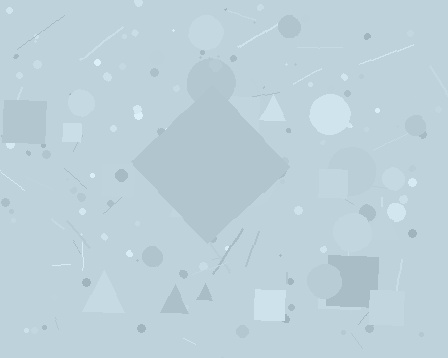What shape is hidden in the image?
A diamond is hidden in the image.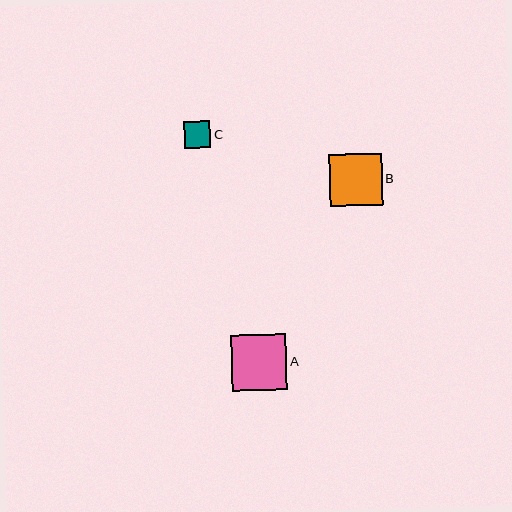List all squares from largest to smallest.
From largest to smallest: A, B, C.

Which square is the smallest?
Square C is the smallest with a size of approximately 27 pixels.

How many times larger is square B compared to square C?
Square B is approximately 1.9 times the size of square C.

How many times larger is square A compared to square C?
Square A is approximately 2.1 times the size of square C.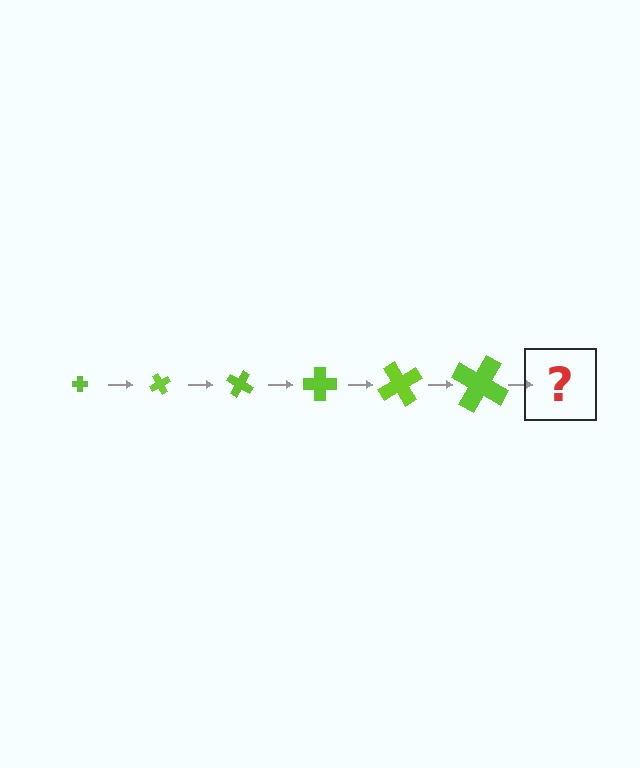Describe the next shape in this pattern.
It should be a cross, larger than the previous one and rotated 360 degrees from the start.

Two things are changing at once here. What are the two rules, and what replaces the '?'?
The two rules are that the cross grows larger each step and it rotates 60 degrees each step. The '?' should be a cross, larger than the previous one and rotated 360 degrees from the start.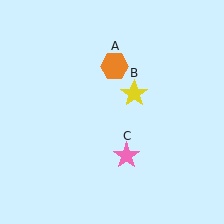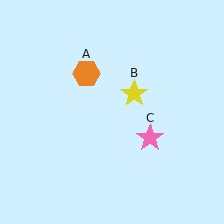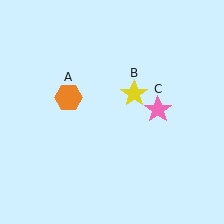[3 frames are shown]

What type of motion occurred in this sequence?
The orange hexagon (object A), pink star (object C) rotated counterclockwise around the center of the scene.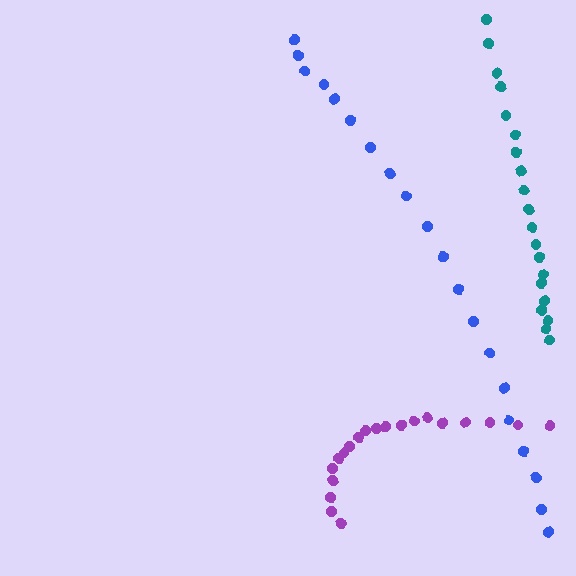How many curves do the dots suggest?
There are 3 distinct paths.